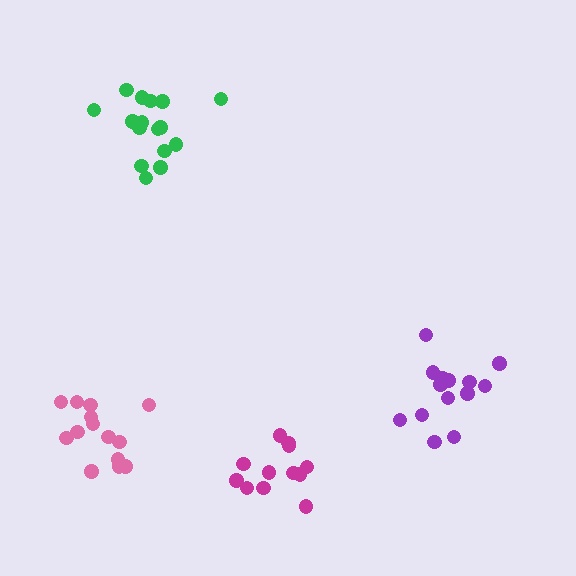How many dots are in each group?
Group 1: 16 dots, Group 2: 12 dots, Group 3: 14 dots, Group 4: 14 dots (56 total).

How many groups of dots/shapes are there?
There are 4 groups.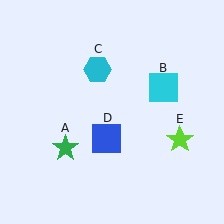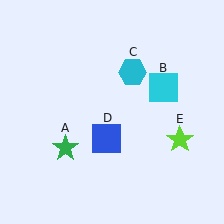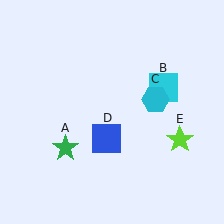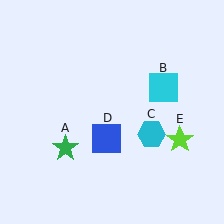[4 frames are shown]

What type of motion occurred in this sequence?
The cyan hexagon (object C) rotated clockwise around the center of the scene.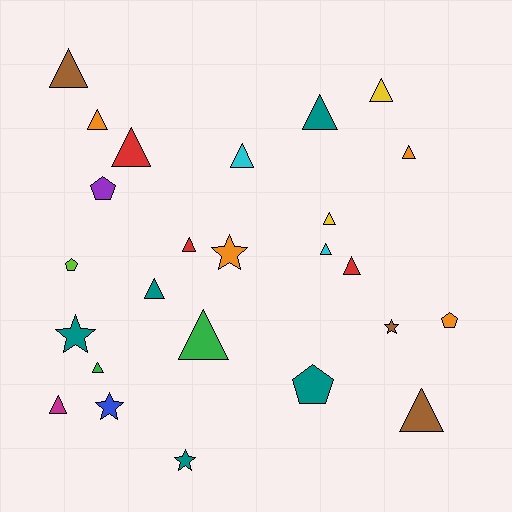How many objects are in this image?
There are 25 objects.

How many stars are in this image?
There are 5 stars.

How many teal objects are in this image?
There are 5 teal objects.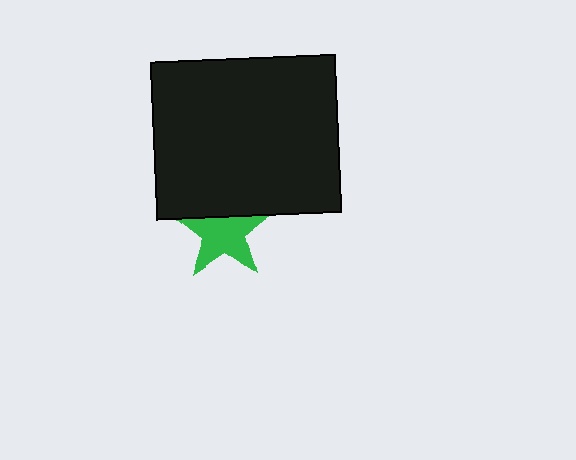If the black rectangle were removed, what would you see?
You would see the complete green star.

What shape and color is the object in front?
The object in front is a black rectangle.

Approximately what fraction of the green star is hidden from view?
Roughly 30% of the green star is hidden behind the black rectangle.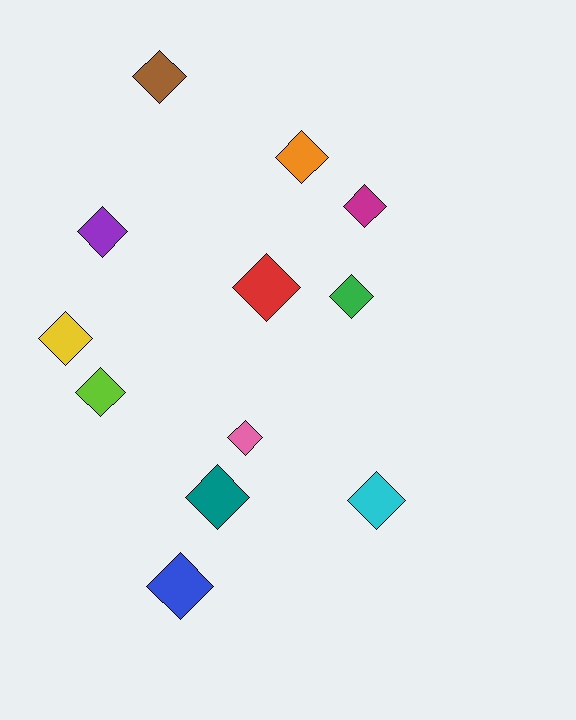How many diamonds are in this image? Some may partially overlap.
There are 12 diamonds.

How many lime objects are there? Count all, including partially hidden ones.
There is 1 lime object.